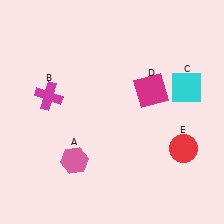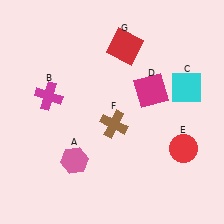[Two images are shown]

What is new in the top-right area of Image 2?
A red square (G) was added in the top-right area of Image 2.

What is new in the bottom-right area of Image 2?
A brown cross (F) was added in the bottom-right area of Image 2.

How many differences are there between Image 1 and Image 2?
There are 2 differences between the two images.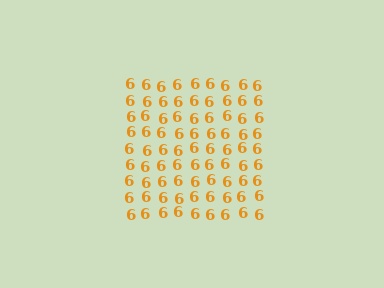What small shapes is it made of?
It is made of small digit 6's.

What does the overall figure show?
The overall figure shows a square.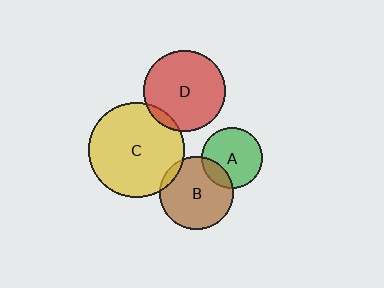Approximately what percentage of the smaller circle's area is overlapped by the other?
Approximately 20%.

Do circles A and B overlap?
Yes.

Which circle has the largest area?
Circle C (yellow).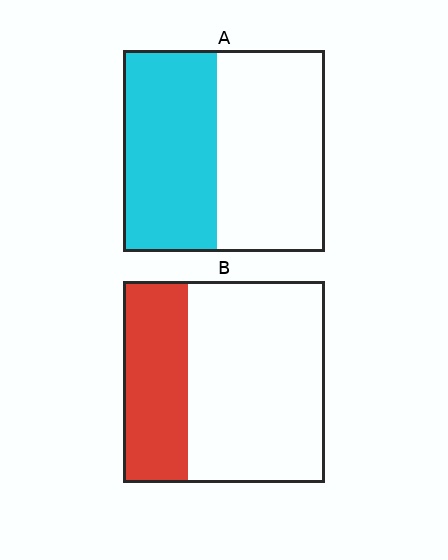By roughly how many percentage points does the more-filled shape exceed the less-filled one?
By roughly 15 percentage points (A over B).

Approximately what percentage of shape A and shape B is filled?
A is approximately 45% and B is approximately 30%.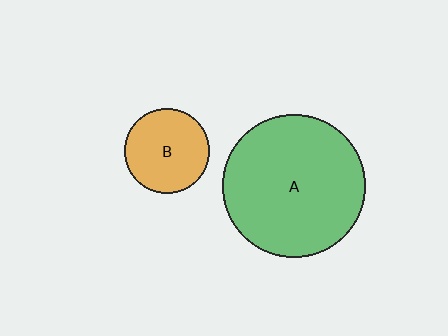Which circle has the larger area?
Circle A (green).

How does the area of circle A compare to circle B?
Approximately 2.8 times.